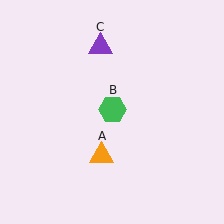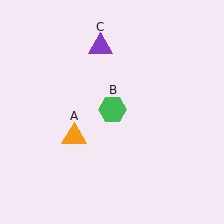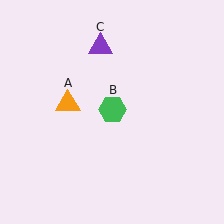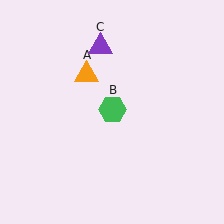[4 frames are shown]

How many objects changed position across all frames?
1 object changed position: orange triangle (object A).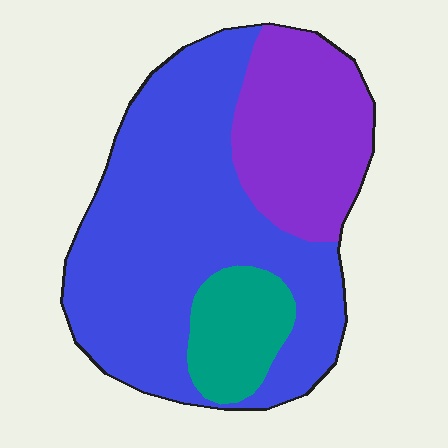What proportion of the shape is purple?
Purple takes up about one quarter (1/4) of the shape.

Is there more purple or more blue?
Blue.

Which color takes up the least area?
Teal, at roughly 10%.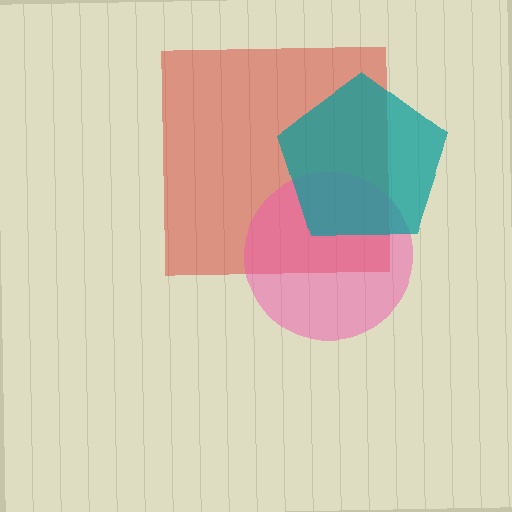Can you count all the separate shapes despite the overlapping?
Yes, there are 3 separate shapes.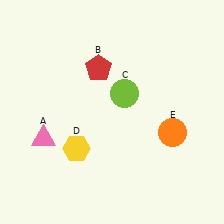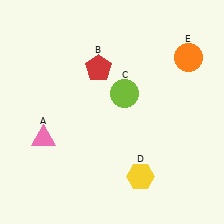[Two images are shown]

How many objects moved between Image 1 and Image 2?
2 objects moved between the two images.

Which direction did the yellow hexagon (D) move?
The yellow hexagon (D) moved right.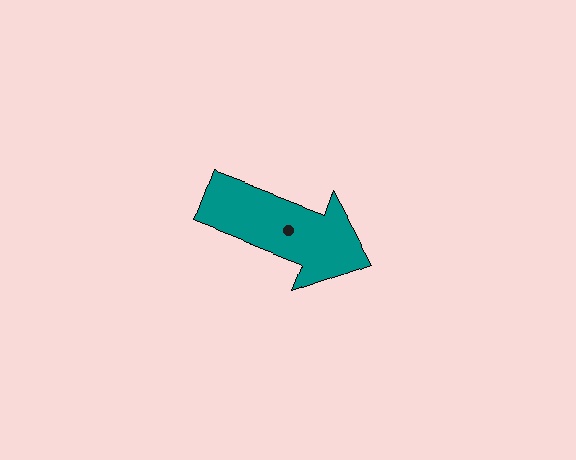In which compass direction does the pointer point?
East.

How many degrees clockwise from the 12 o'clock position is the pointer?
Approximately 111 degrees.